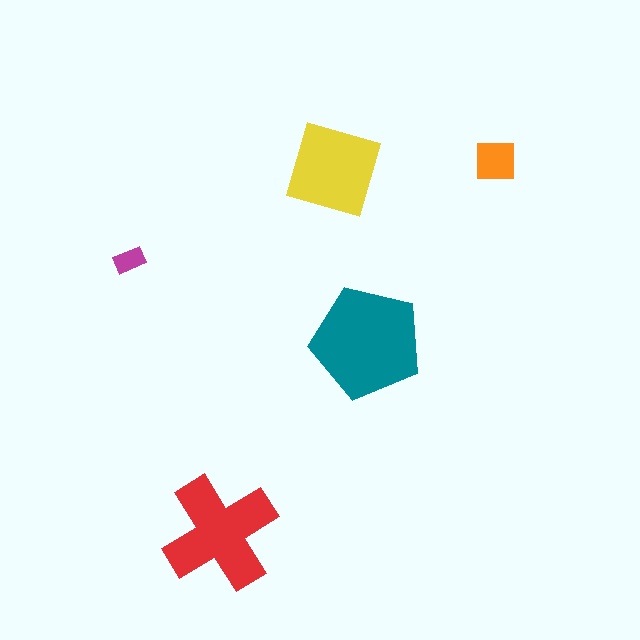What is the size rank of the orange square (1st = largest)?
4th.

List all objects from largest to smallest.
The teal pentagon, the red cross, the yellow diamond, the orange square, the magenta rectangle.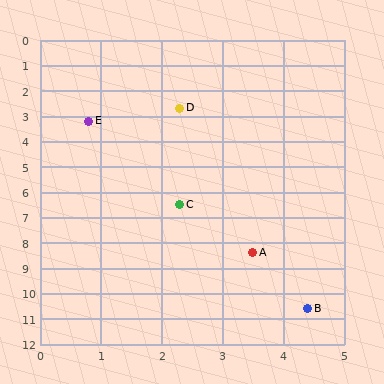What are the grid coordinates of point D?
Point D is at approximately (2.3, 2.7).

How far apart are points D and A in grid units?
Points D and A are about 5.8 grid units apart.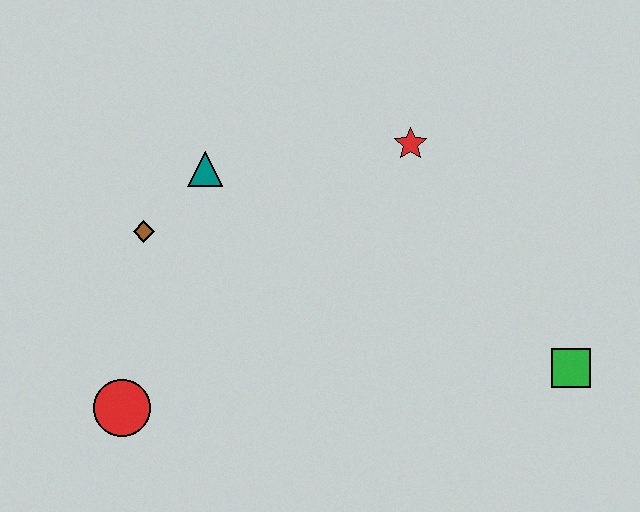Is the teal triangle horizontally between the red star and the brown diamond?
Yes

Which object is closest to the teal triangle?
The brown diamond is closest to the teal triangle.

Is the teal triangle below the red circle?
No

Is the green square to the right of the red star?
Yes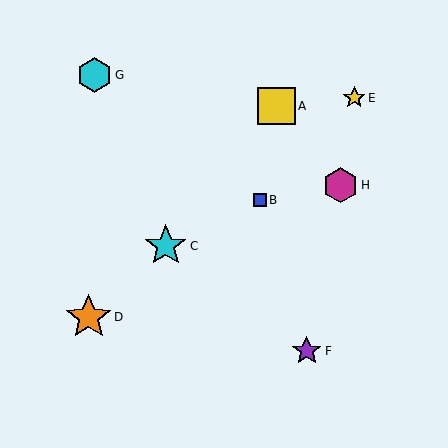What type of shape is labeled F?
Shape F is a purple star.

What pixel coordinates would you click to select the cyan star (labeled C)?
Click at (166, 246) to select the cyan star C.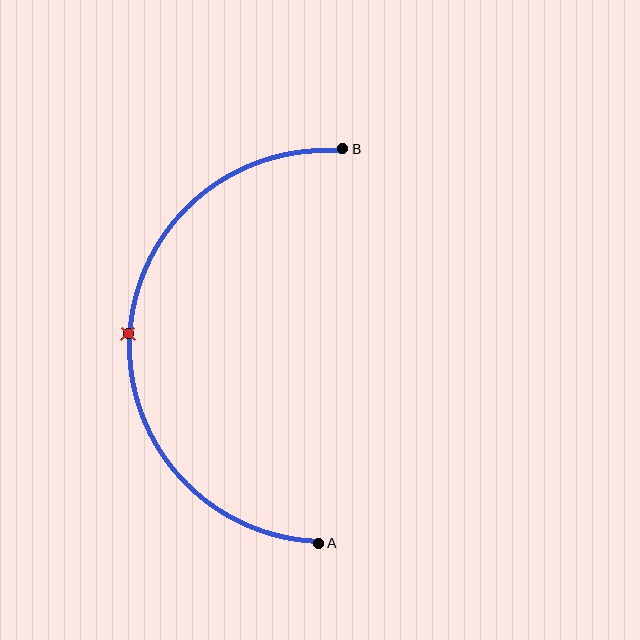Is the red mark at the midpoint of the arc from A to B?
Yes. The red mark lies on the arc at equal arc-length from both A and B — it is the arc midpoint.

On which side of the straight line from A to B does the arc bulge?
The arc bulges to the left of the straight line connecting A and B.